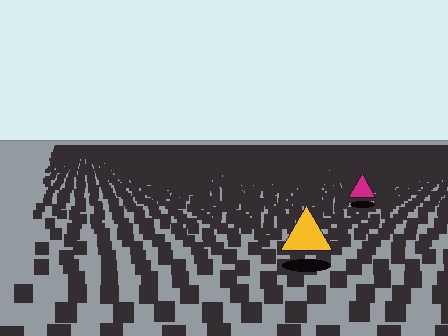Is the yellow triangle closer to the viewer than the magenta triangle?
Yes. The yellow triangle is closer — you can tell from the texture gradient: the ground texture is coarser near it.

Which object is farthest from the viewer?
The magenta triangle is farthest from the viewer. It appears smaller and the ground texture around it is denser.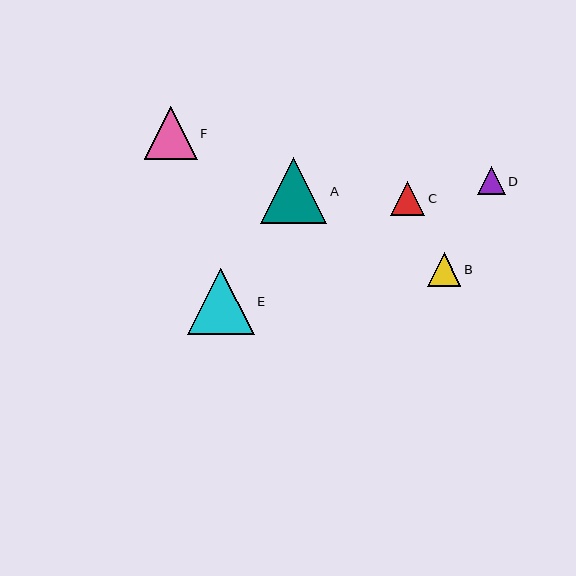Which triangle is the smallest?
Triangle D is the smallest with a size of approximately 27 pixels.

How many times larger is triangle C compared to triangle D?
Triangle C is approximately 1.3 times the size of triangle D.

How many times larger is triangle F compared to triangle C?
Triangle F is approximately 1.5 times the size of triangle C.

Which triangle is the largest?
Triangle E is the largest with a size of approximately 67 pixels.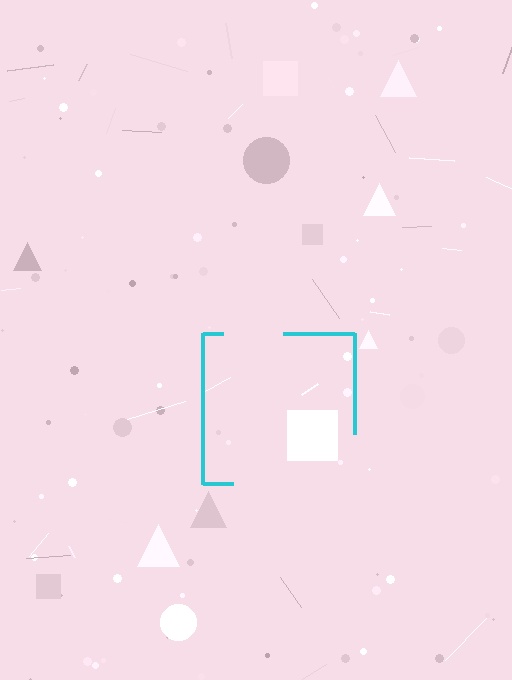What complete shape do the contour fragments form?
The contour fragments form a square.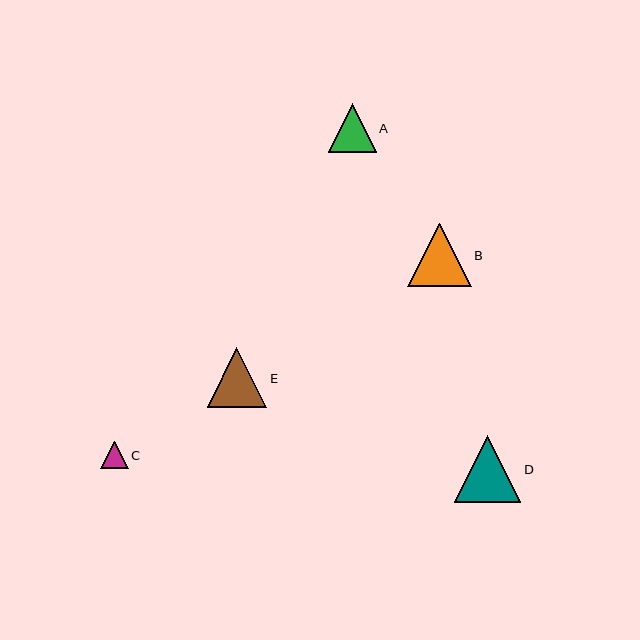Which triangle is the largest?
Triangle D is the largest with a size of approximately 66 pixels.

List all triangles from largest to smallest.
From largest to smallest: D, B, E, A, C.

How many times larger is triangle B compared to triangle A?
Triangle B is approximately 1.3 times the size of triangle A.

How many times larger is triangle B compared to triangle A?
Triangle B is approximately 1.3 times the size of triangle A.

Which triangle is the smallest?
Triangle C is the smallest with a size of approximately 28 pixels.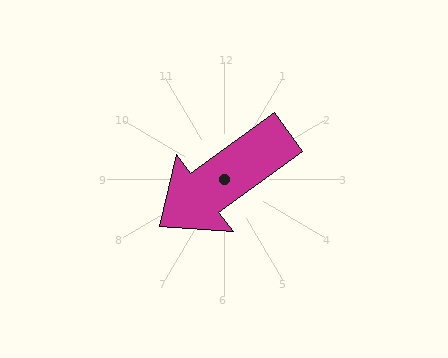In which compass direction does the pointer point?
Southwest.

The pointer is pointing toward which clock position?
Roughly 8 o'clock.